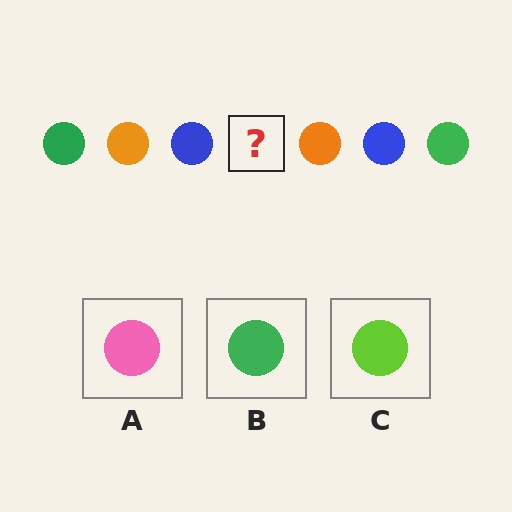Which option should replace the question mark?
Option B.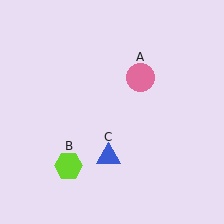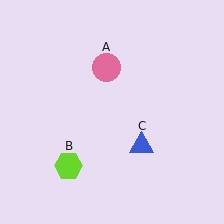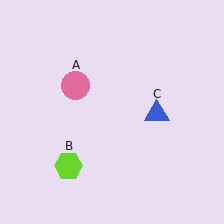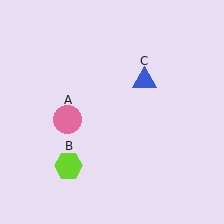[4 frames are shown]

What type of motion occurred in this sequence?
The pink circle (object A), blue triangle (object C) rotated counterclockwise around the center of the scene.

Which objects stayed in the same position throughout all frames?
Lime hexagon (object B) remained stationary.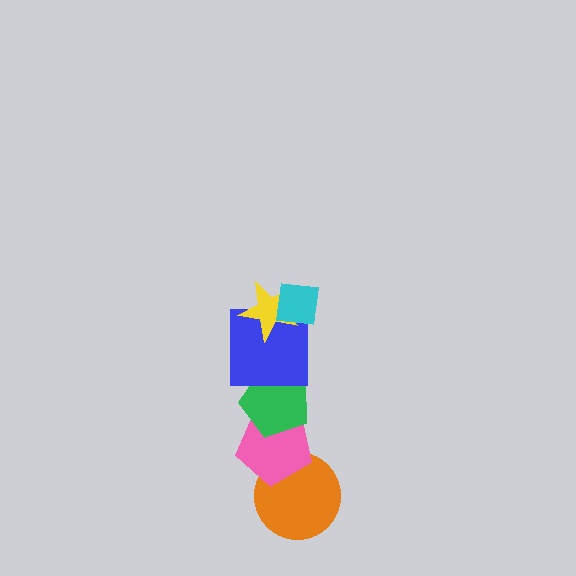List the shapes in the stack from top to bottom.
From top to bottom: the cyan square, the yellow star, the blue square, the green pentagon, the pink pentagon, the orange circle.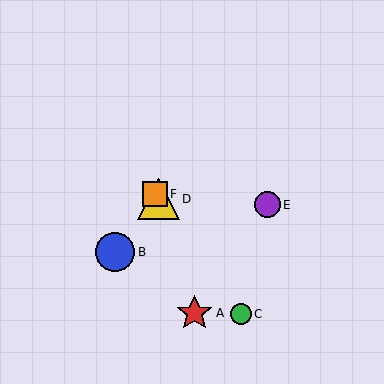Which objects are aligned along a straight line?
Objects C, D, F are aligned along a straight line.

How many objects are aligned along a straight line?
3 objects (C, D, F) are aligned along a straight line.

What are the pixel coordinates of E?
Object E is at (267, 205).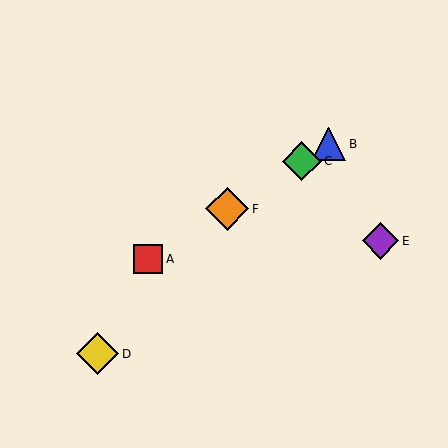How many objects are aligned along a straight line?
4 objects (A, B, C, F) are aligned along a straight line.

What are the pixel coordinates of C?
Object C is at (302, 161).